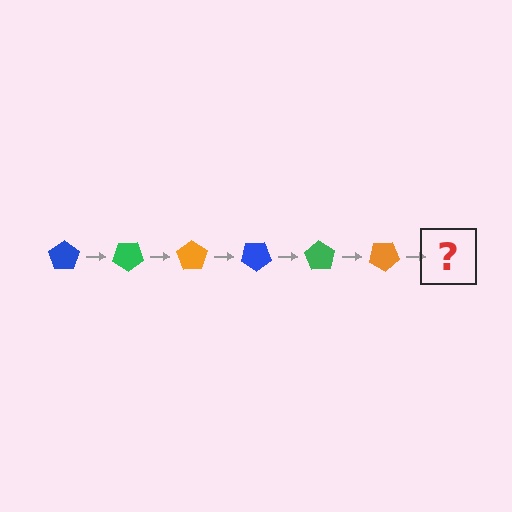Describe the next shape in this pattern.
It should be a blue pentagon, rotated 210 degrees from the start.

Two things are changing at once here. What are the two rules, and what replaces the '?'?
The two rules are that it rotates 35 degrees each step and the color cycles through blue, green, and orange. The '?' should be a blue pentagon, rotated 210 degrees from the start.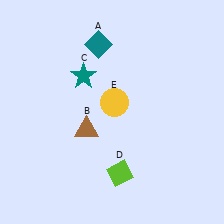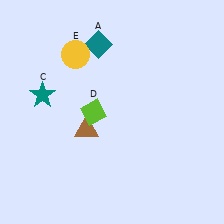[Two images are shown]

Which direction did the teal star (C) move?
The teal star (C) moved left.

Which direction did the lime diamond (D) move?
The lime diamond (D) moved up.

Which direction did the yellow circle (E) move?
The yellow circle (E) moved up.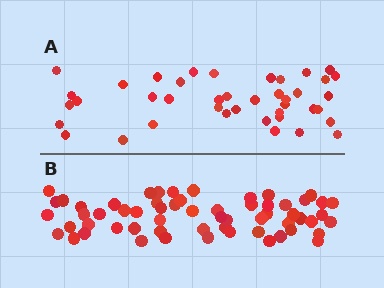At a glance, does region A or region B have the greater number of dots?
Region B (the bottom region) has more dots.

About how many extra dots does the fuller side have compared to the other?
Region B has approximately 20 more dots than region A.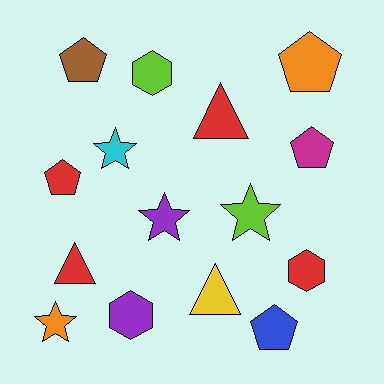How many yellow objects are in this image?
There is 1 yellow object.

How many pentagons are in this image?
There are 5 pentagons.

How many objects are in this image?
There are 15 objects.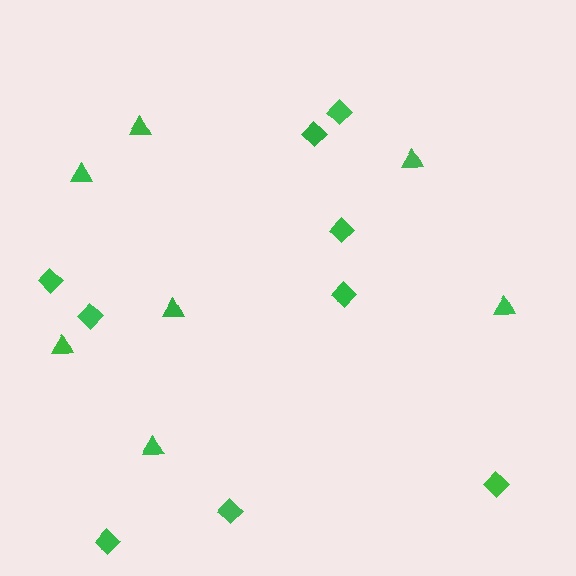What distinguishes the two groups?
There are 2 groups: one group of diamonds (9) and one group of triangles (7).